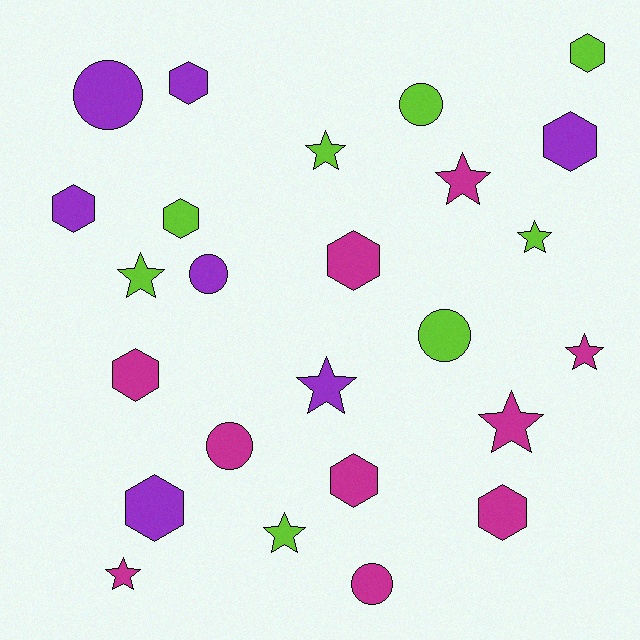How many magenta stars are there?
There are 4 magenta stars.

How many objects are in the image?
There are 25 objects.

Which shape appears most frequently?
Hexagon, with 10 objects.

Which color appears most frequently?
Magenta, with 10 objects.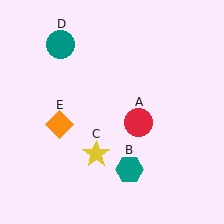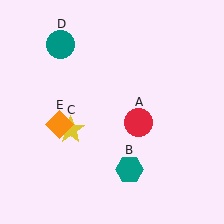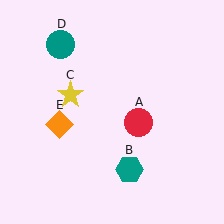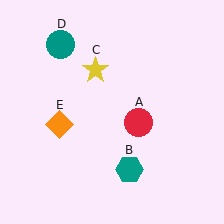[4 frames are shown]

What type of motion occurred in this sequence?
The yellow star (object C) rotated clockwise around the center of the scene.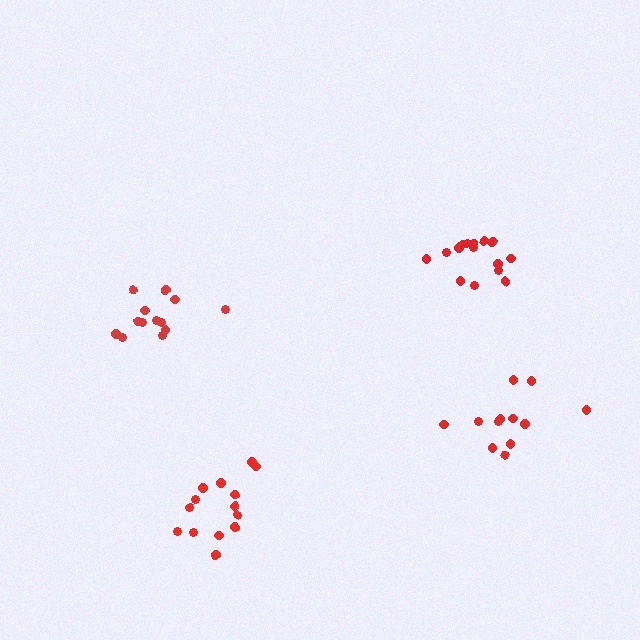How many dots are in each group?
Group 1: 14 dots, Group 2: 12 dots, Group 3: 15 dots, Group 4: 13 dots (54 total).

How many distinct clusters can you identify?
There are 4 distinct clusters.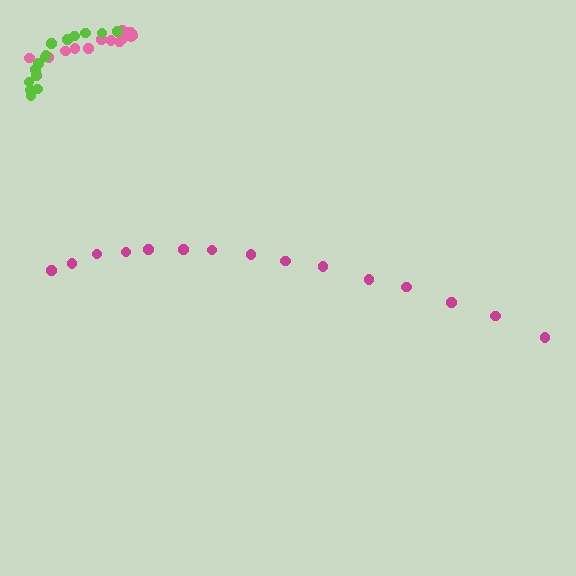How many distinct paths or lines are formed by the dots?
There are 3 distinct paths.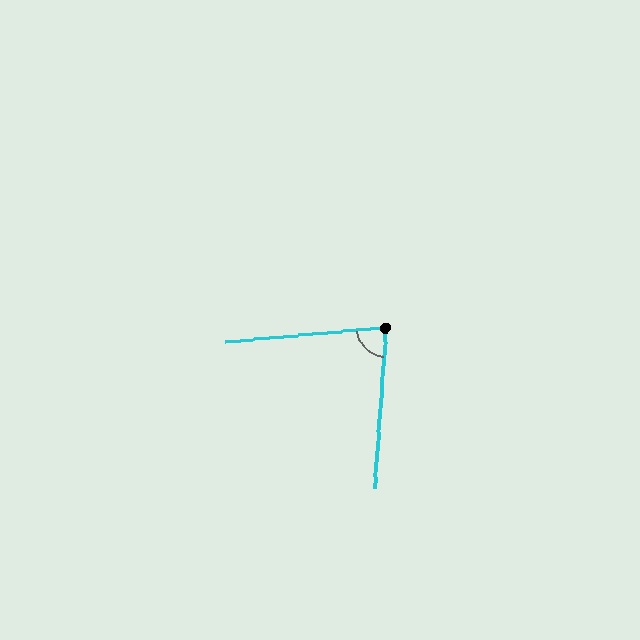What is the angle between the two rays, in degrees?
Approximately 81 degrees.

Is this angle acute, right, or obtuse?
It is acute.